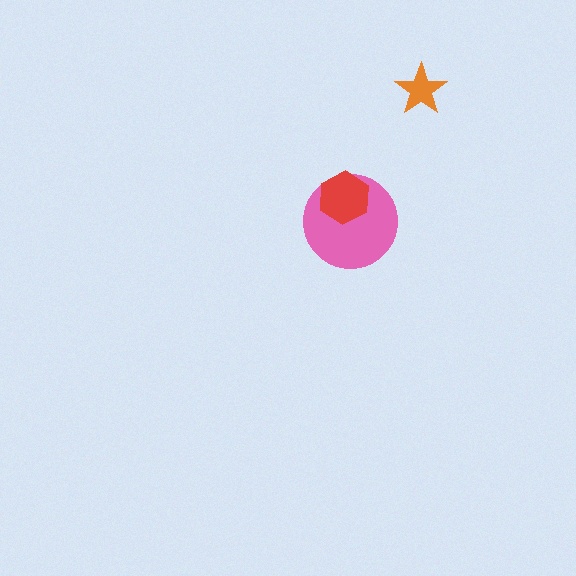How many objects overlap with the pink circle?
1 object overlaps with the pink circle.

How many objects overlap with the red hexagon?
1 object overlaps with the red hexagon.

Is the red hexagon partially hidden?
No, no other shape covers it.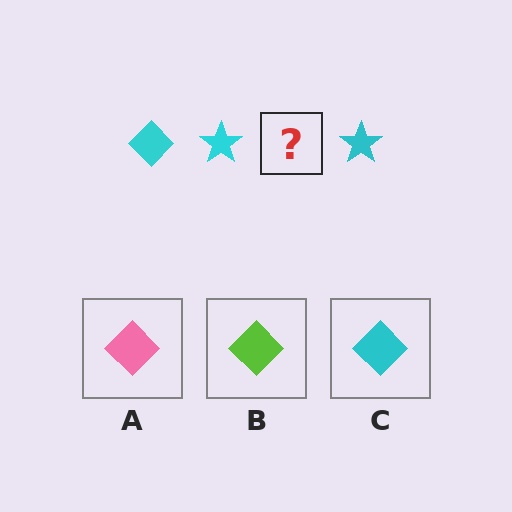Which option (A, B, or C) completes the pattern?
C.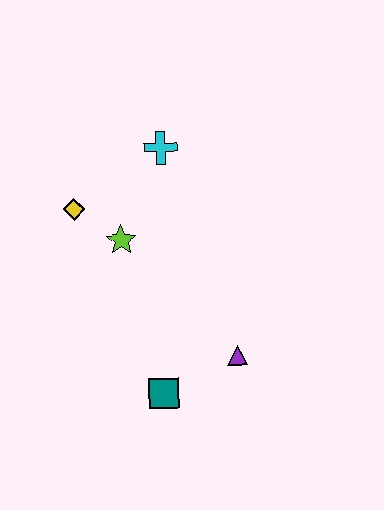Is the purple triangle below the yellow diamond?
Yes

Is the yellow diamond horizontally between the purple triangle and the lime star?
No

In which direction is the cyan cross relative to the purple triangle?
The cyan cross is above the purple triangle.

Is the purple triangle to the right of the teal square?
Yes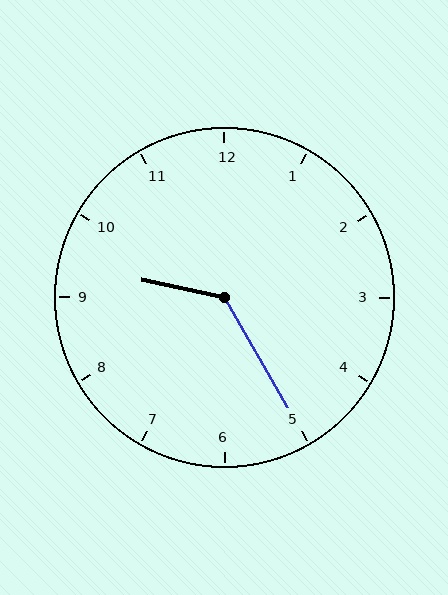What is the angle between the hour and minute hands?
Approximately 132 degrees.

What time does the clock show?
9:25.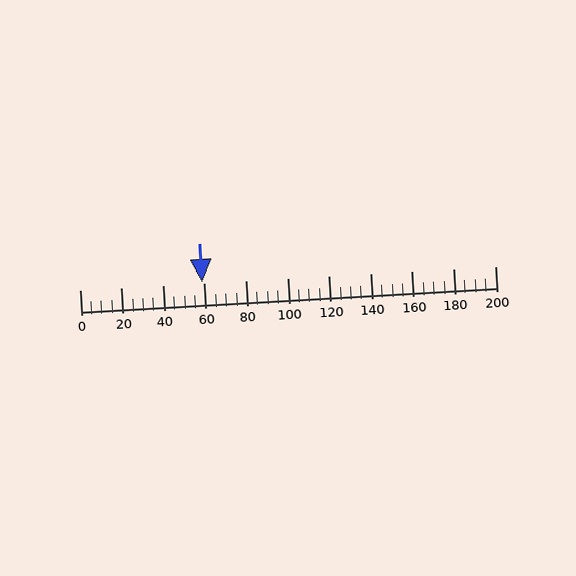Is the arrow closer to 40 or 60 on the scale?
The arrow is closer to 60.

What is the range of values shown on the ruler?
The ruler shows values from 0 to 200.